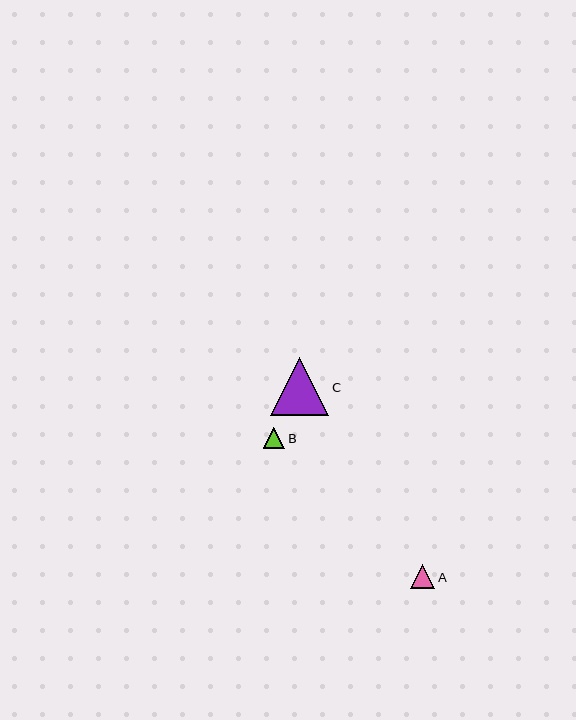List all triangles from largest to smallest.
From largest to smallest: C, A, B.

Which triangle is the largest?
Triangle C is the largest with a size of approximately 59 pixels.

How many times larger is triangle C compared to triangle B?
Triangle C is approximately 2.7 times the size of triangle B.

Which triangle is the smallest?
Triangle B is the smallest with a size of approximately 22 pixels.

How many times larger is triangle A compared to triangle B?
Triangle A is approximately 1.1 times the size of triangle B.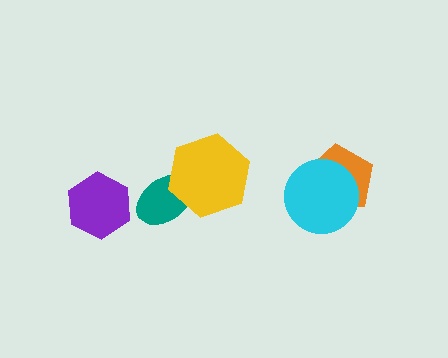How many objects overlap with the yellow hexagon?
1 object overlaps with the yellow hexagon.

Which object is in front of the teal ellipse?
The yellow hexagon is in front of the teal ellipse.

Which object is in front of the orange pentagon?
The cyan circle is in front of the orange pentagon.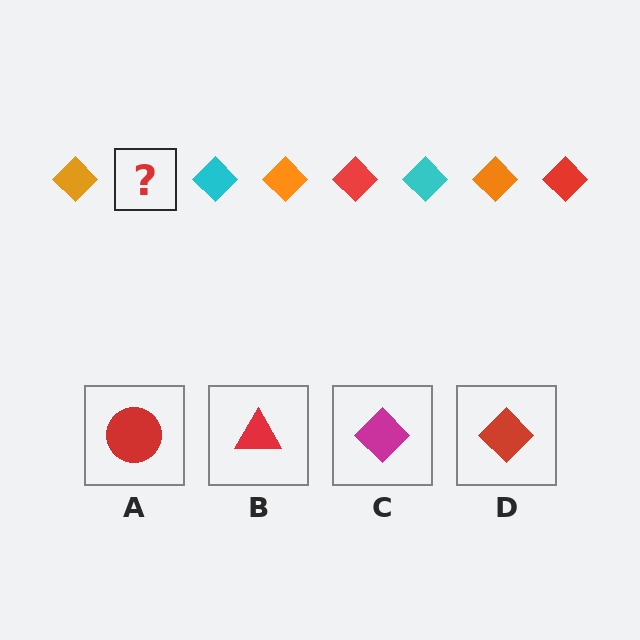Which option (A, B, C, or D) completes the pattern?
D.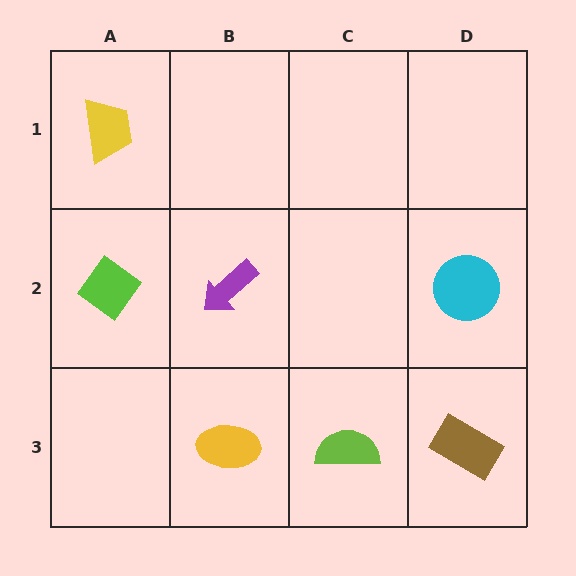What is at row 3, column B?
A yellow ellipse.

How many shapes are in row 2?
3 shapes.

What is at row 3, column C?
A lime semicircle.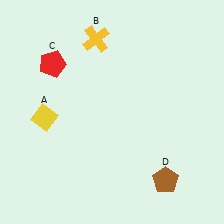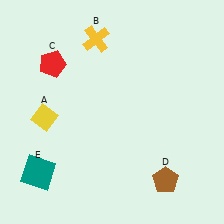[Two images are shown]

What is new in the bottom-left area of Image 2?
A teal square (E) was added in the bottom-left area of Image 2.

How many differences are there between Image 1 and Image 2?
There is 1 difference between the two images.